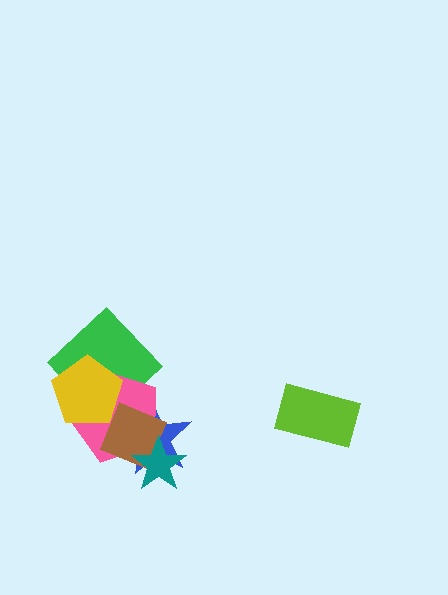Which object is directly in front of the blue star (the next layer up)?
The pink pentagon is directly in front of the blue star.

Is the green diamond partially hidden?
Yes, it is partially covered by another shape.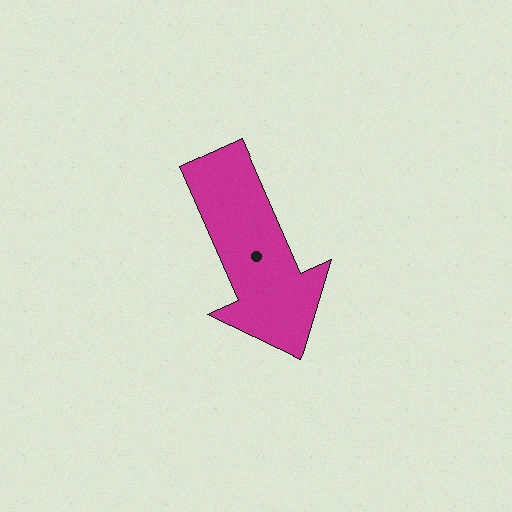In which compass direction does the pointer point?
Southeast.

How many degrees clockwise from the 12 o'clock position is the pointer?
Approximately 156 degrees.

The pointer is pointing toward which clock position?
Roughly 5 o'clock.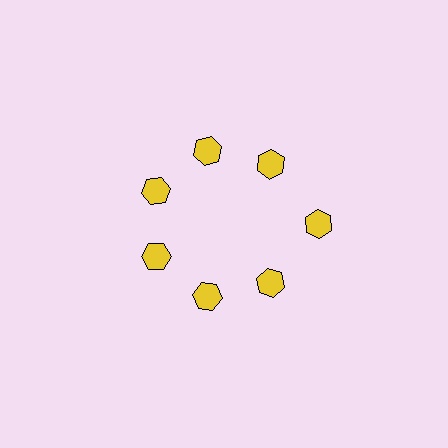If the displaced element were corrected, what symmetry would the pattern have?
It would have 7-fold rotational symmetry — the pattern would map onto itself every 51 degrees.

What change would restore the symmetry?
The symmetry would be restored by moving it inward, back onto the ring so that all 7 hexagons sit at equal angles and equal distance from the center.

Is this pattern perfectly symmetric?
No. The 7 yellow hexagons are arranged in a ring, but one element near the 3 o'clock position is pushed outward from the center, breaking the 7-fold rotational symmetry.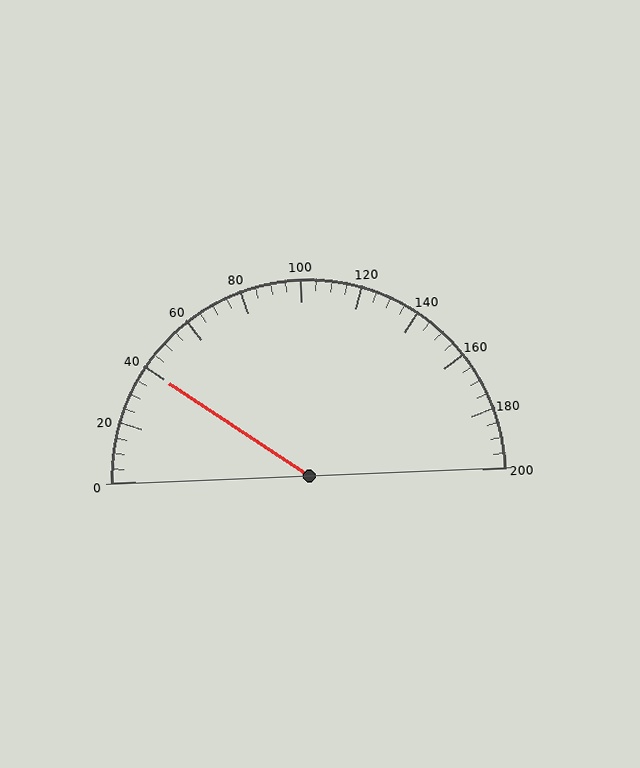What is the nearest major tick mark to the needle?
The nearest major tick mark is 40.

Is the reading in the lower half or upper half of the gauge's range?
The reading is in the lower half of the range (0 to 200).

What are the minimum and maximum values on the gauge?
The gauge ranges from 0 to 200.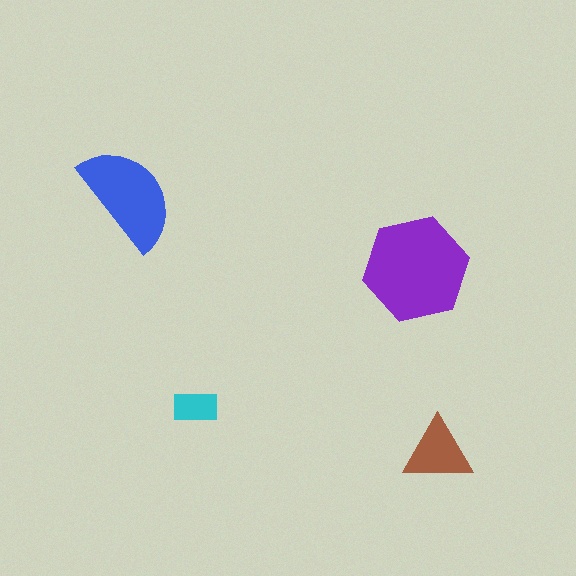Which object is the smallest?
The cyan rectangle.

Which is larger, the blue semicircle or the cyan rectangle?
The blue semicircle.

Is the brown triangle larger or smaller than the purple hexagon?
Smaller.